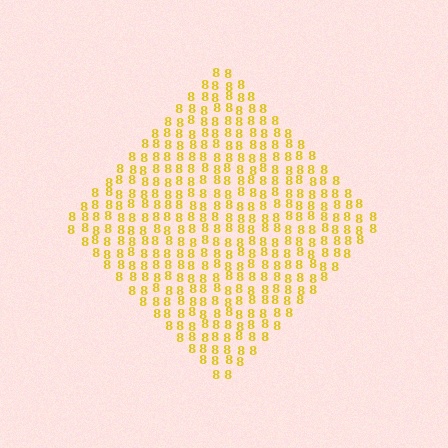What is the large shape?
The large shape is a diamond.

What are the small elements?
The small elements are digit 8's.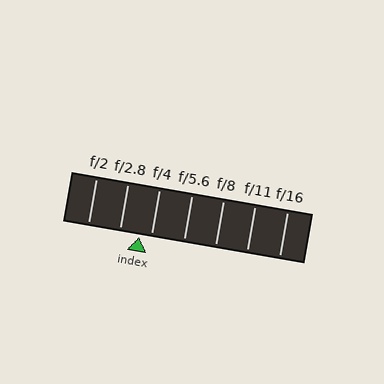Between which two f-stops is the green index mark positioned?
The index mark is between f/2.8 and f/4.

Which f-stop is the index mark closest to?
The index mark is closest to f/4.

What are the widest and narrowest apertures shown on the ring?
The widest aperture shown is f/2 and the narrowest is f/16.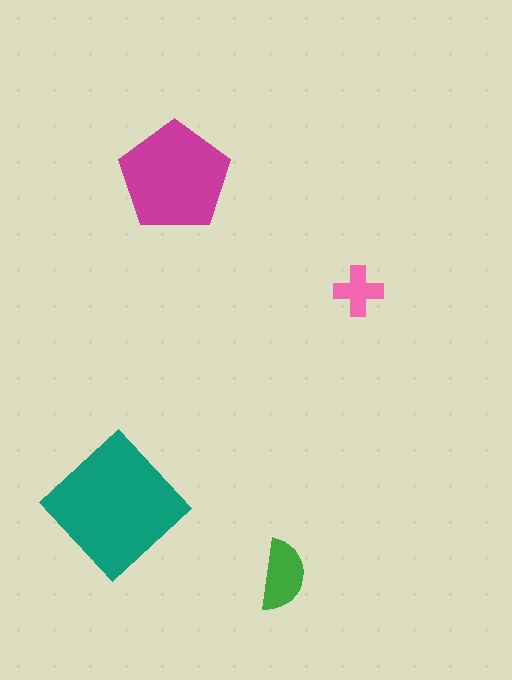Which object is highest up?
The magenta pentagon is topmost.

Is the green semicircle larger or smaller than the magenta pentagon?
Smaller.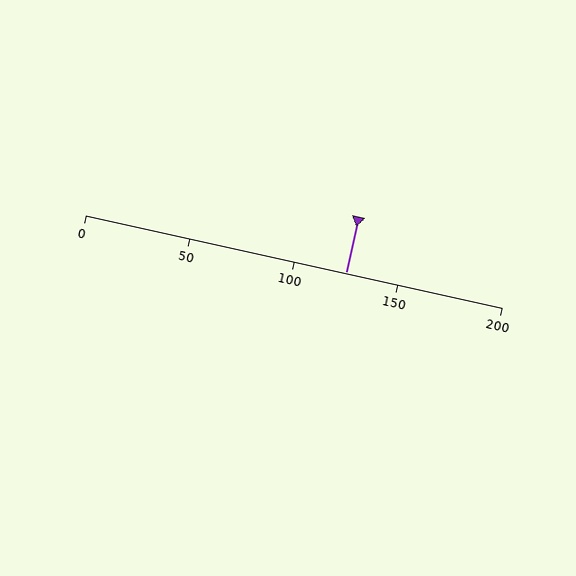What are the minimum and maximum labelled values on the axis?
The axis runs from 0 to 200.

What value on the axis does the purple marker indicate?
The marker indicates approximately 125.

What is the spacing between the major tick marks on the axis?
The major ticks are spaced 50 apart.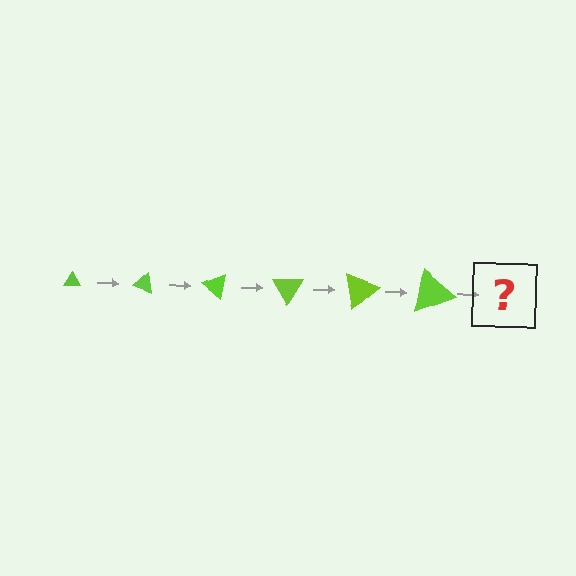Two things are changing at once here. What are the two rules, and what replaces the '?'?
The two rules are that the triangle grows larger each step and it rotates 20 degrees each step. The '?' should be a triangle, larger than the previous one and rotated 120 degrees from the start.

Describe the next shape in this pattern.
It should be a triangle, larger than the previous one and rotated 120 degrees from the start.